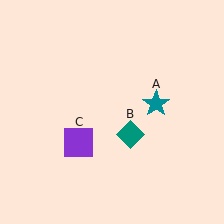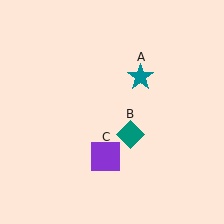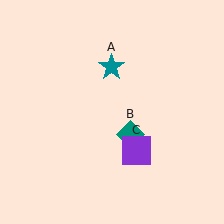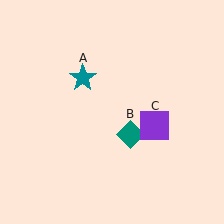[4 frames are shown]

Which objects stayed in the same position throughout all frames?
Teal diamond (object B) remained stationary.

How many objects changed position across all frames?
2 objects changed position: teal star (object A), purple square (object C).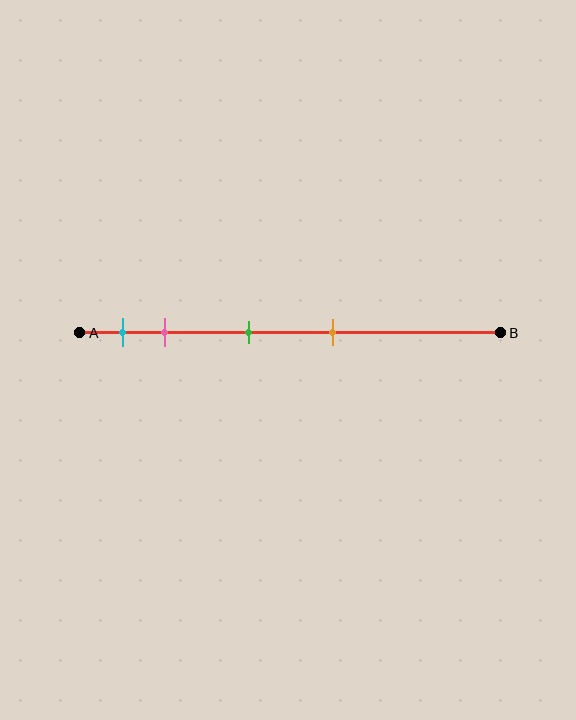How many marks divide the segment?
There are 4 marks dividing the segment.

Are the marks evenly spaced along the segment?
No, the marks are not evenly spaced.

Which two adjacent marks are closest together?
The cyan and pink marks are the closest adjacent pair.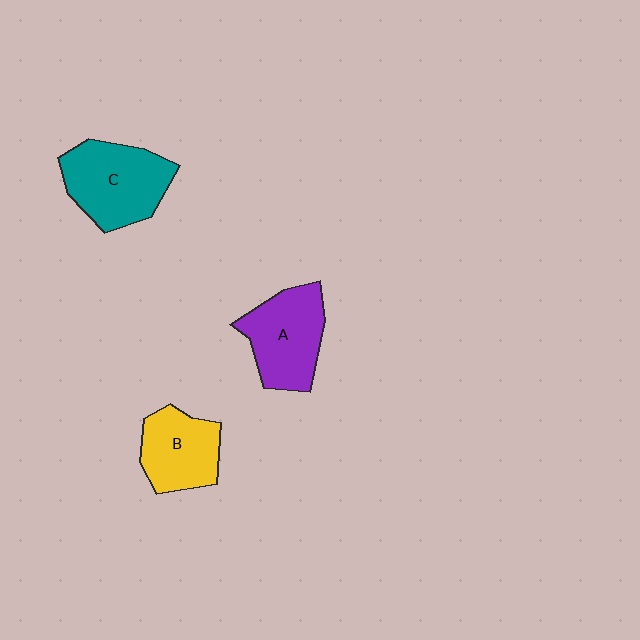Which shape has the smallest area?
Shape B (yellow).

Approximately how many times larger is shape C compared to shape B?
Approximately 1.3 times.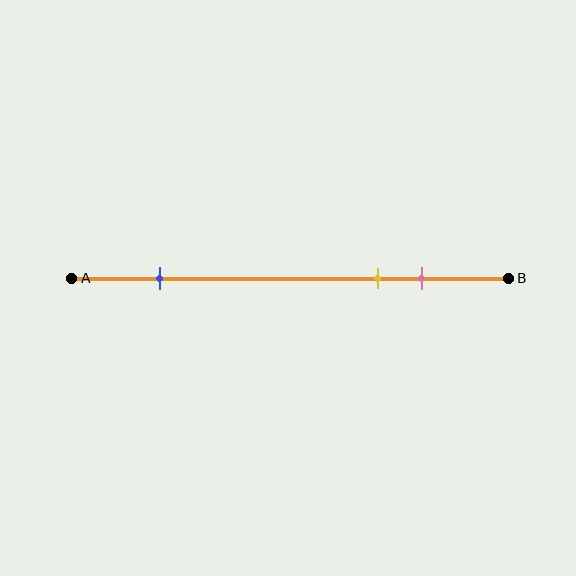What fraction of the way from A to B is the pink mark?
The pink mark is approximately 80% (0.8) of the way from A to B.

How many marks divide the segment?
There are 3 marks dividing the segment.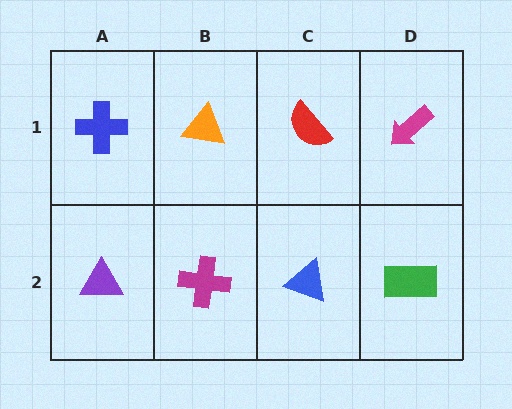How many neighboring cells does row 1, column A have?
2.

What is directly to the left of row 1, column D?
A red semicircle.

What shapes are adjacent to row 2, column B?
An orange triangle (row 1, column B), a purple triangle (row 2, column A), a blue triangle (row 2, column C).